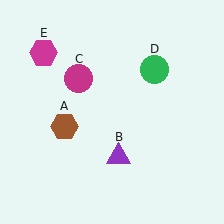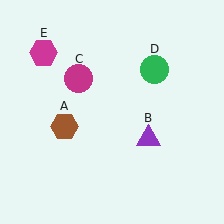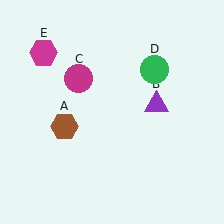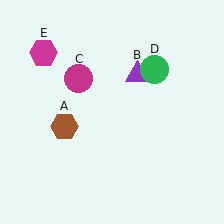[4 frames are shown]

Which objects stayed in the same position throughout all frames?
Brown hexagon (object A) and magenta circle (object C) and green circle (object D) and magenta hexagon (object E) remained stationary.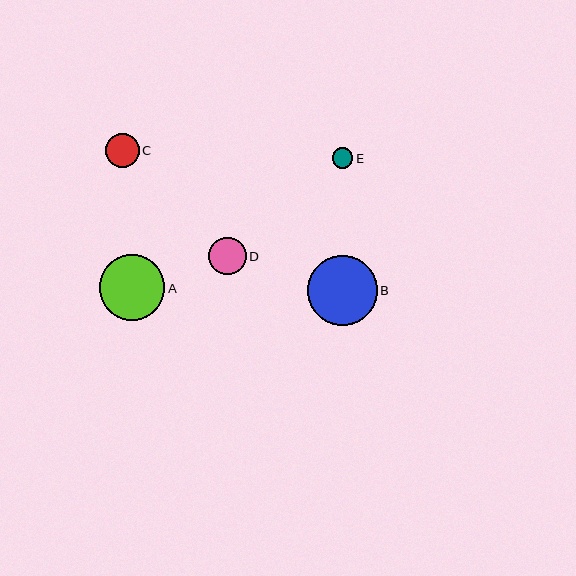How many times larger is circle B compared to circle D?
Circle B is approximately 1.9 times the size of circle D.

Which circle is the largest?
Circle B is the largest with a size of approximately 70 pixels.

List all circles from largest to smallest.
From largest to smallest: B, A, D, C, E.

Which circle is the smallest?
Circle E is the smallest with a size of approximately 21 pixels.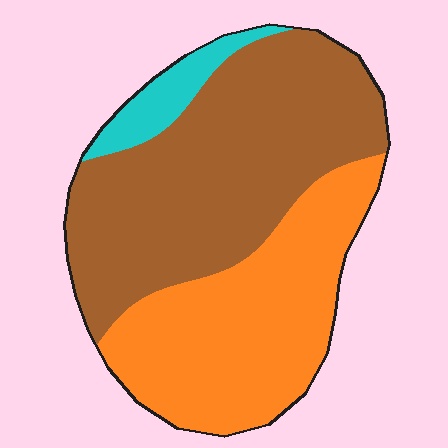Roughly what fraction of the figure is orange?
Orange covers 40% of the figure.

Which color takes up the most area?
Brown, at roughly 55%.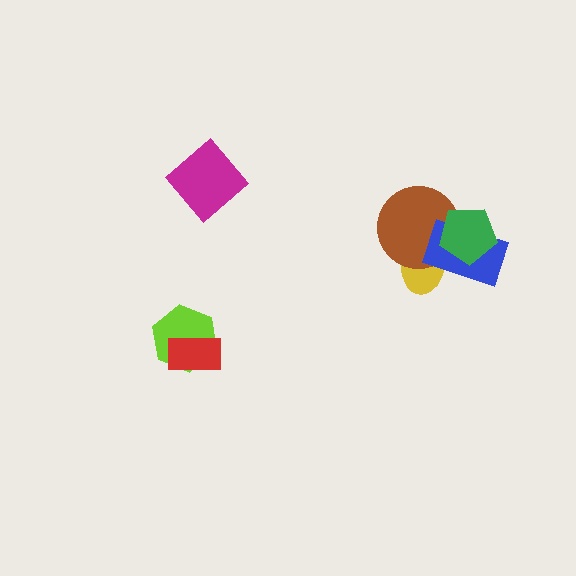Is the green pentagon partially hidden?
No, no other shape covers it.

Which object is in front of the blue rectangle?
The green pentagon is in front of the blue rectangle.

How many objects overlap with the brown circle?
3 objects overlap with the brown circle.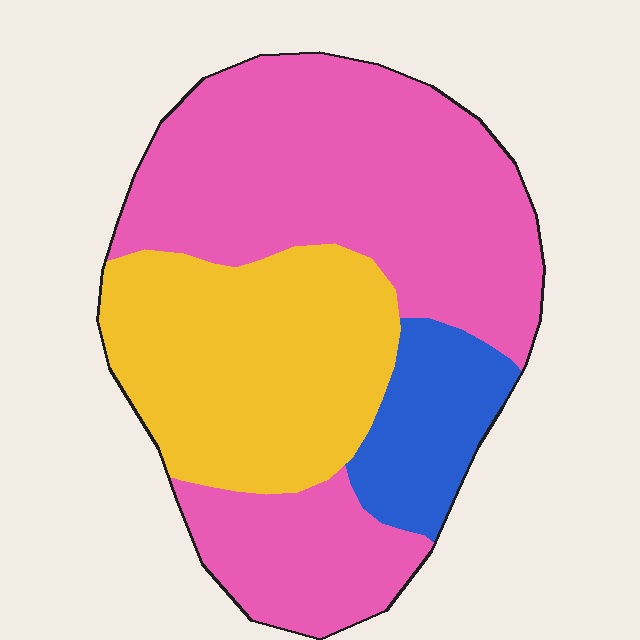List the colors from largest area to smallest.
From largest to smallest: pink, yellow, blue.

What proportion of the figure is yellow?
Yellow takes up between a sixth and a third of the figure.